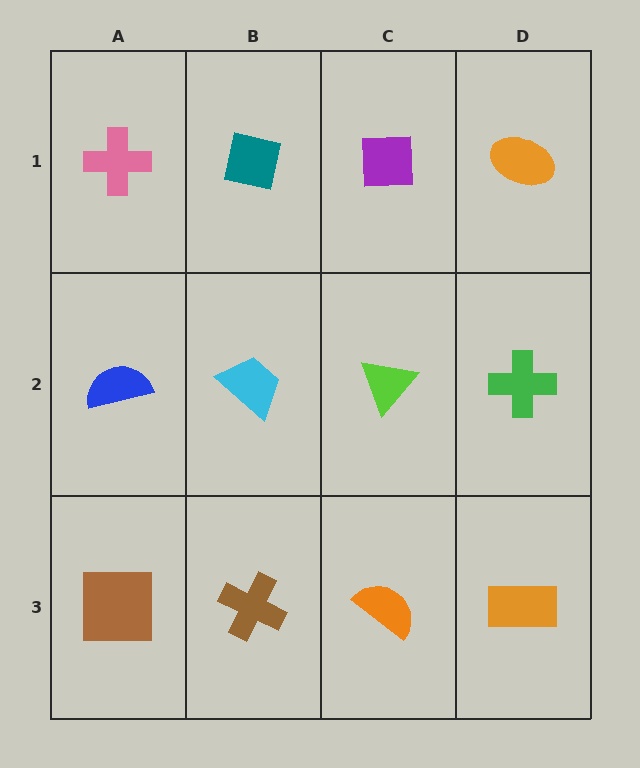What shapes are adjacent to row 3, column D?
A green cross (row 2, column D), an orange semicircle (row 3, column C).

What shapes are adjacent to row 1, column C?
A lime triangle (row 2, column C), a teal square (row 1, column B), an orange ellipse (row 1, column D).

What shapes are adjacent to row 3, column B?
A cyan trapezoid (row 2, column B), a brown square (row 3, column A), an orange semicircle (row 3, column C).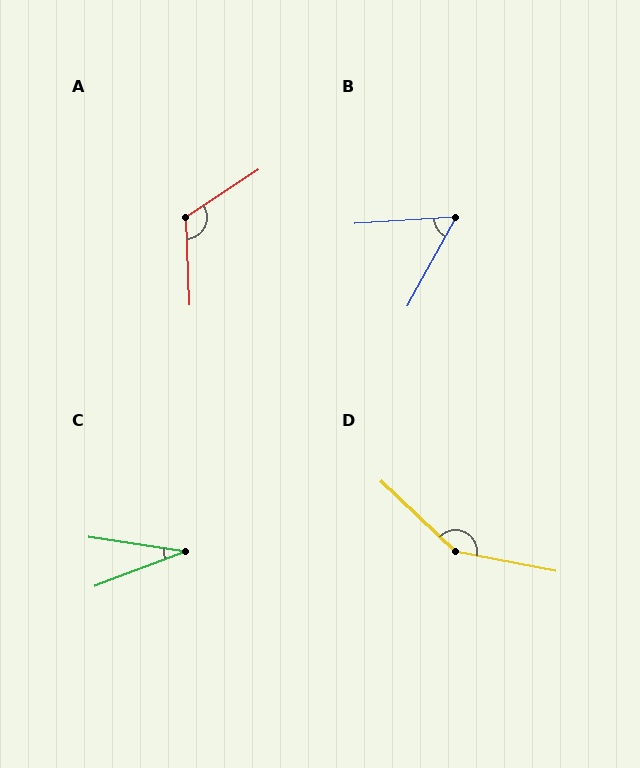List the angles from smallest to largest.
C (30°), B (58°), A (121°), D (148°).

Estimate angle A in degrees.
Approximately 121 degrees.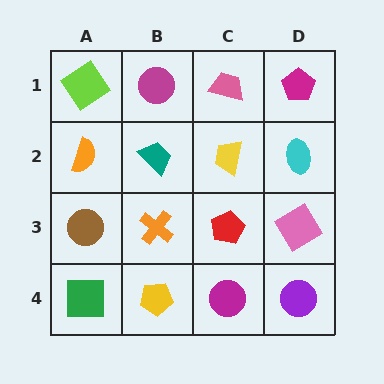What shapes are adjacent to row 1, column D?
A cyan ellipse (row 2, column D), a pink trapezoid (row 1, column C).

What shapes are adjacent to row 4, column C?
A red pentagon (row 3, column C), a yellow pentagon (row 4, column B), a purple circle (row 4, column D).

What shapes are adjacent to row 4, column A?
A brown circle (row 3, column A), a yellow pentagon (row 4, column B).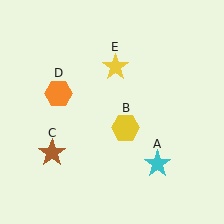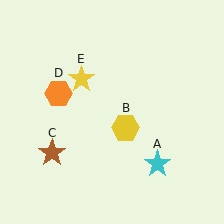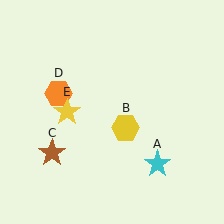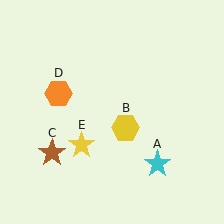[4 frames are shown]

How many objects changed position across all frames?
1 object changed position: yellow star (object E).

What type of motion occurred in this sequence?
The yellow star (object E) rotated counterclockwise around the center of the scene.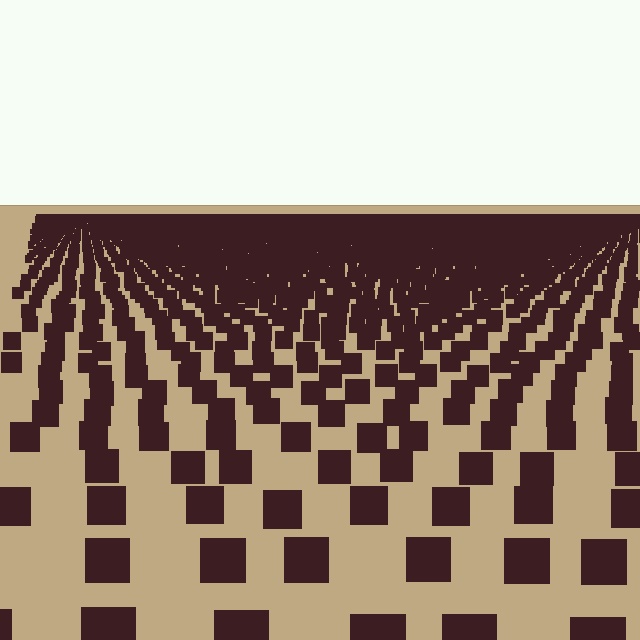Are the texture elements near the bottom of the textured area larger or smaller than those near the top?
Larger. Near the bottom, elements are closer to the viewer and appear at a bigger on-screen size.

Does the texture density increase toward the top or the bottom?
Density increases toward the top.